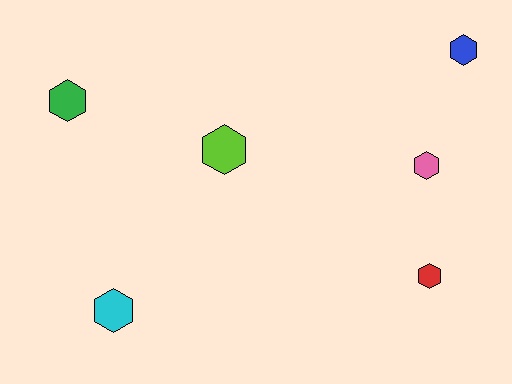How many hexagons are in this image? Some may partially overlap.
There are 6 hexagons.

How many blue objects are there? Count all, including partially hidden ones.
There is 1 blue object.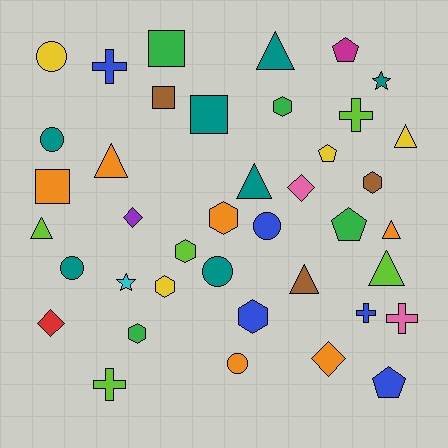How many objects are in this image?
There are 40 objects.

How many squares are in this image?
There are 4 squares.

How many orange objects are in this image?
There are 6 orange objects.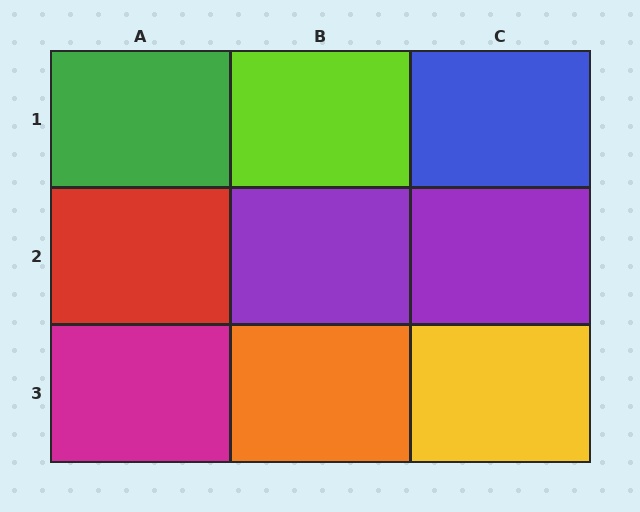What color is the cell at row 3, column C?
Yellow.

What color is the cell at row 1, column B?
Lime.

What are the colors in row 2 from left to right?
Red, purple, purple.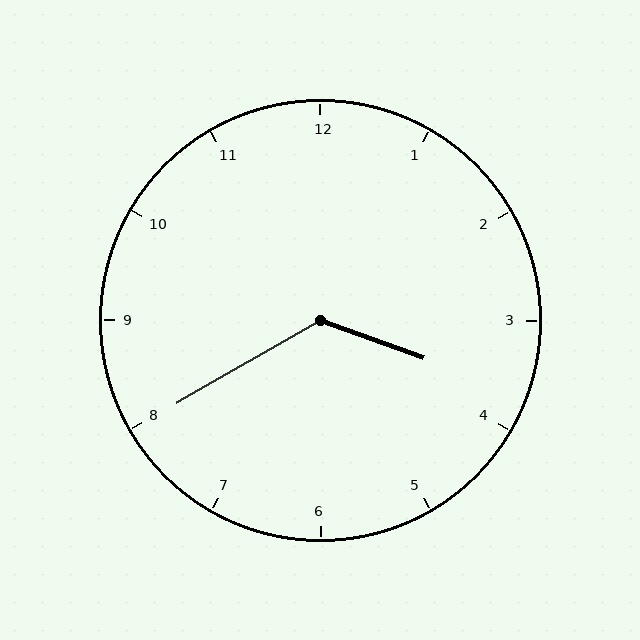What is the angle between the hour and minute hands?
Approximately 130 degrees.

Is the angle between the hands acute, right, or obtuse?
It is obtuse.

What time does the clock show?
3:40.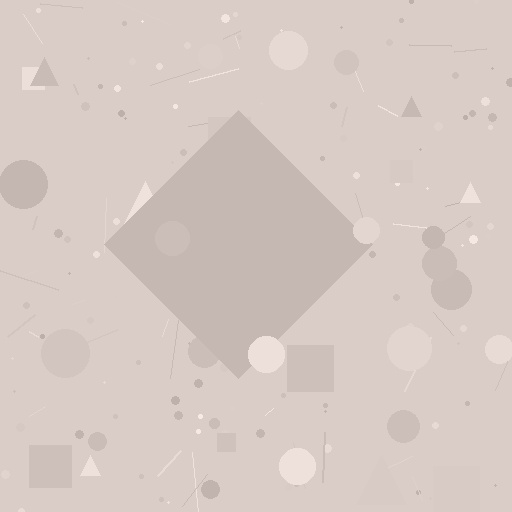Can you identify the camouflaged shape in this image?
The camouflaged shape is a diamond.